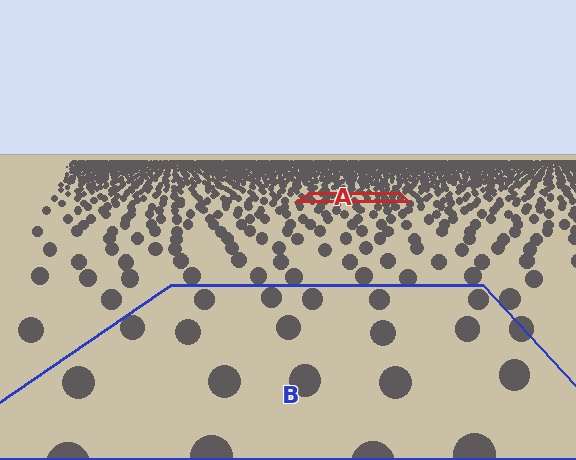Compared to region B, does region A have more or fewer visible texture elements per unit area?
Region A has more texture elements per unit area — they are packed more densely because it is farther away.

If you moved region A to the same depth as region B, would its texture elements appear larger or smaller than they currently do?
They would appear larger. At a closer depth, the same texture elements are projected at a bigger on-screen size.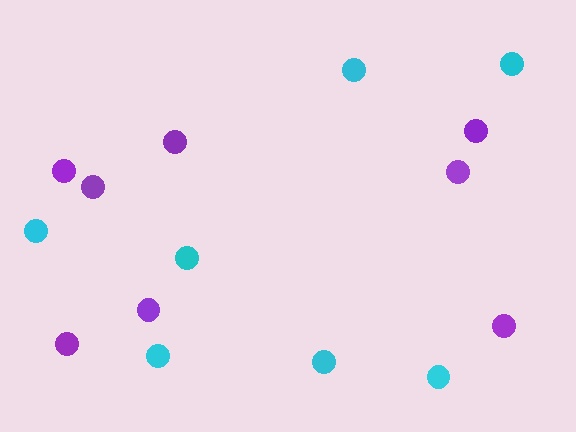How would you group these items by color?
There are 2 groups: one group of purple circles (8) and one group of cyan circles (7).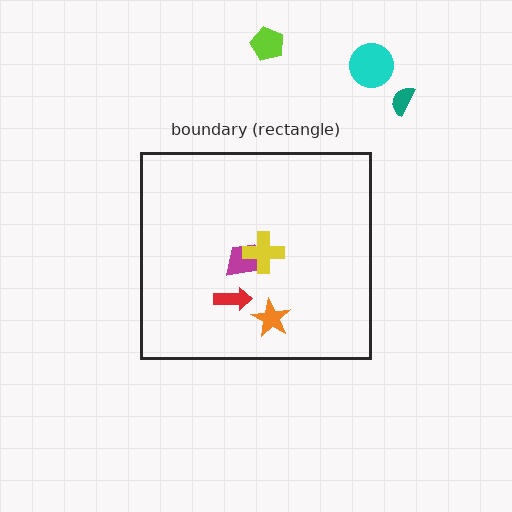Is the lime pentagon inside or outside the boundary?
Outside.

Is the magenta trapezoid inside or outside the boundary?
Inside.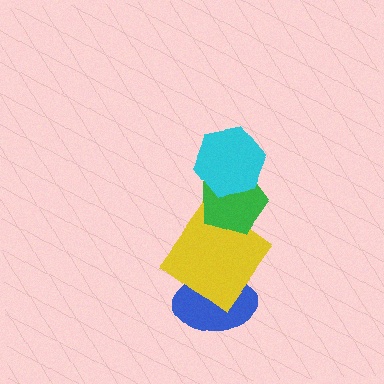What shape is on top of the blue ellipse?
The yellow diamond is on top of the blue ellipse.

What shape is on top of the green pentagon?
The cyan hexagon is on top of the green pentagon.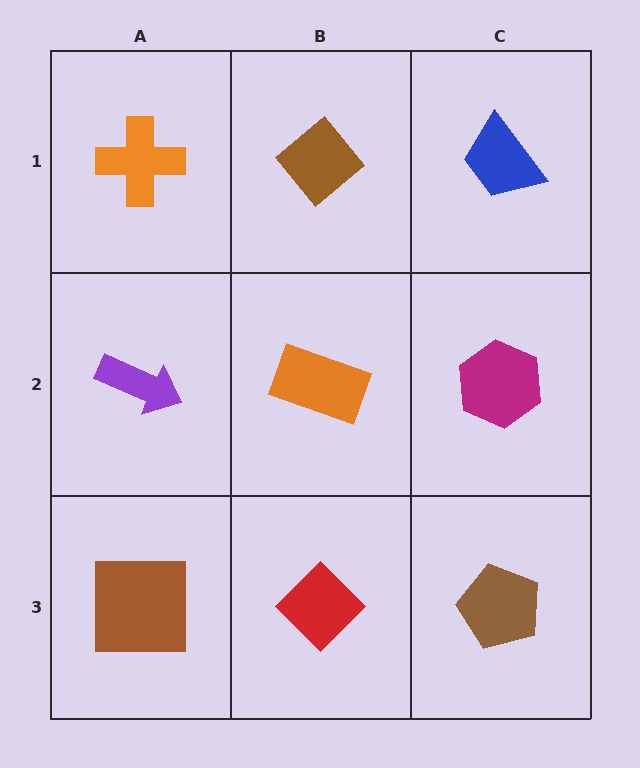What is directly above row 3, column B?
An orange rectangle.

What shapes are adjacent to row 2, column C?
A blue trapezoid (row 1, column C), a brown pentagon (row 3, column C), an orange rectangle (row 2, column B).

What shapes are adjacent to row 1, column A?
A purple arrow (row 2, column A), a brown diamond (row 1, column B).